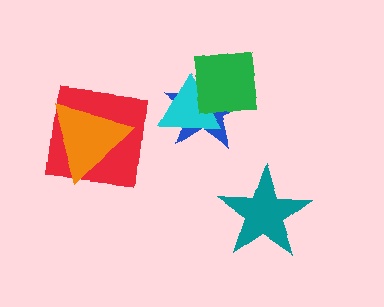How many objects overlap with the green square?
2 objects overlap with the green square.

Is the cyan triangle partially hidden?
Yes, it is partially covered by another shape.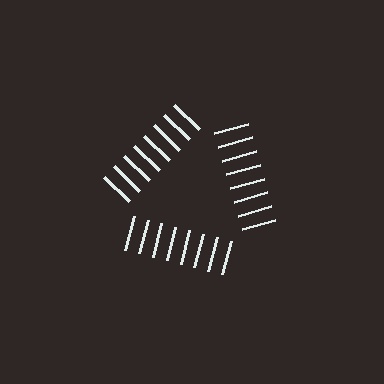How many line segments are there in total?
24 — 8 along each of the 3 edges.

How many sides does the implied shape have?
3 sides — the line-ends trace a triangle.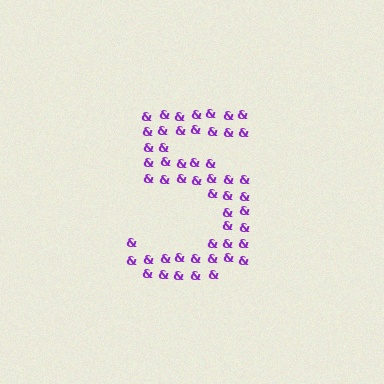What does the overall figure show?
The overall figure shows the digit 5.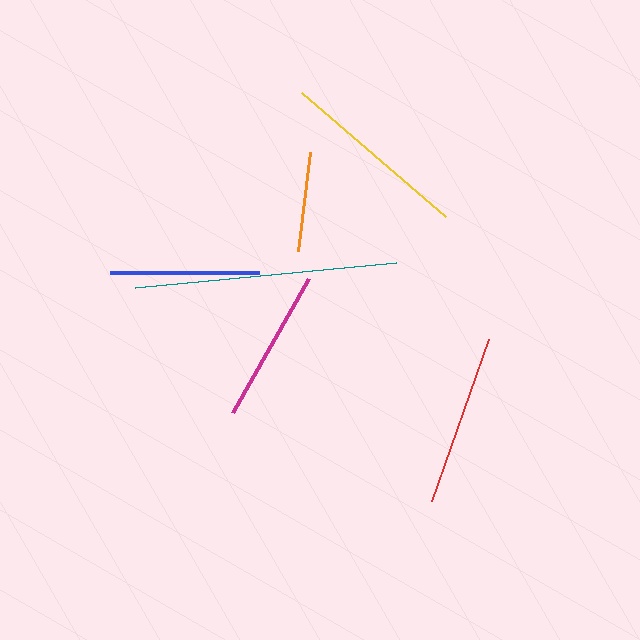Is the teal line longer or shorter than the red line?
The teal line is longer than the red line.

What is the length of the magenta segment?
The magenta segment is approximately 155 pixels long.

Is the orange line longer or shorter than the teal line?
The teal line is longer than the orange line.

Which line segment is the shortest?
The orange line is the shortest at approximately 100 pixels.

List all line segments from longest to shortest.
From longest to shortest: teal, yellow, red, magenta, blue, orange.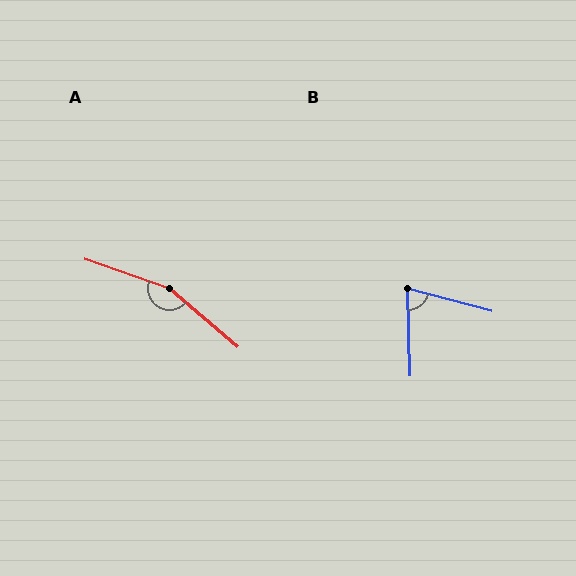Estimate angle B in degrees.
Approximately 73 degrees.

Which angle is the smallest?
B, at approximately 73 degrees.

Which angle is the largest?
A, at approximately 159 degrees.